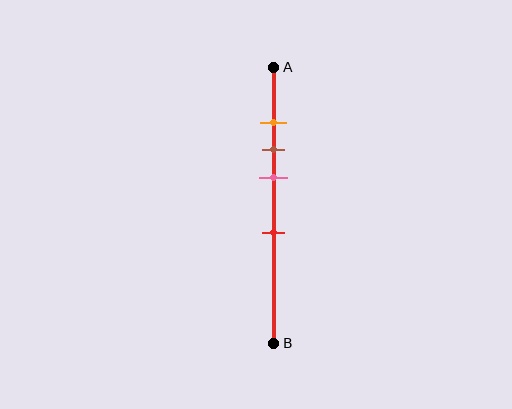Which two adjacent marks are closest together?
The orange and brown marks are the closest adjacent pair.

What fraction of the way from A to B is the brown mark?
The brown mark is approximately 30% (0.3) of the way from A to B.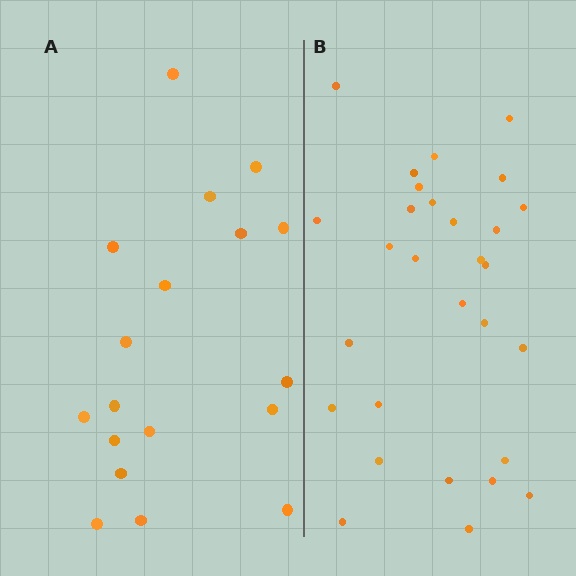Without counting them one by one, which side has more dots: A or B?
Region B (the right region) has more dots.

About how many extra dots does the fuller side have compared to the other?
Region B has roughly 12 or so more dots than region A.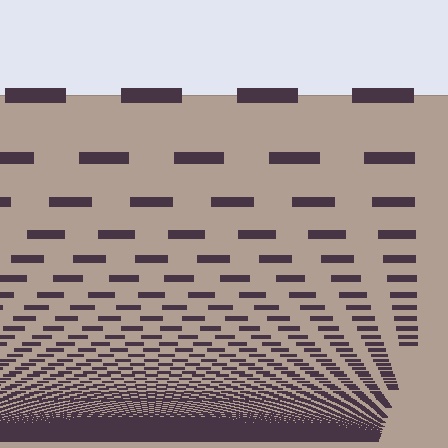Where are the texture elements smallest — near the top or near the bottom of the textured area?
Near the bottom.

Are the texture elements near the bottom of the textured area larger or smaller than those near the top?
Smaller. The gradient is inverted — elements near the bottom are smaller and denser.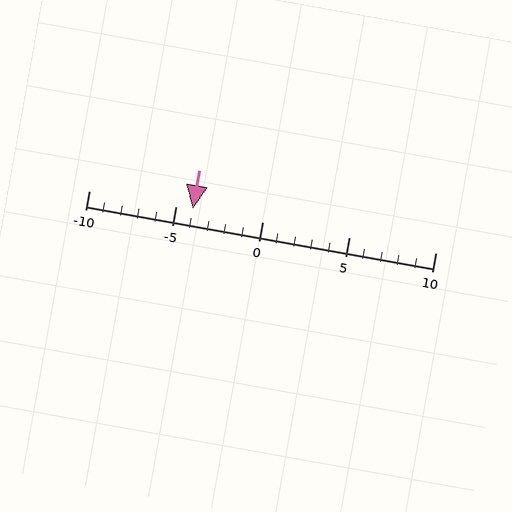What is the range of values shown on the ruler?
The ruler shows values from -10 to 10.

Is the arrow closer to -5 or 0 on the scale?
The arrow is closer to -5.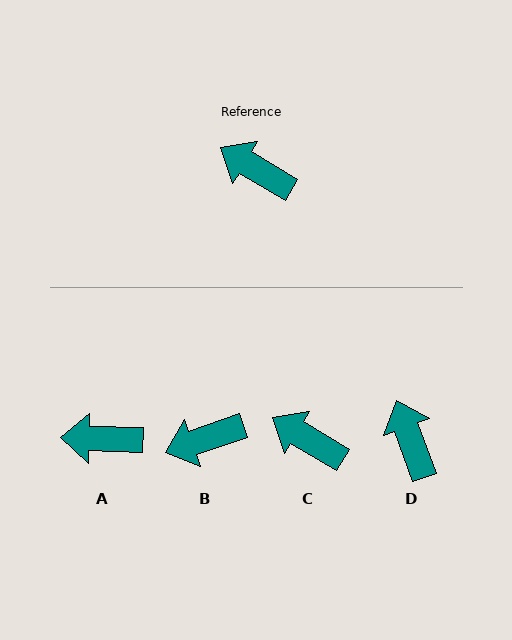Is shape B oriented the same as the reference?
No, it is off by about 49 degrees.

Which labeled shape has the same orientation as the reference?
C.